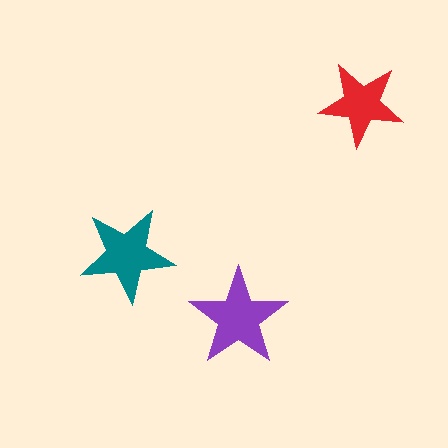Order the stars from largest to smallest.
the purple one, the teal one, the red one.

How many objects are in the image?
There are 3 objects in the image.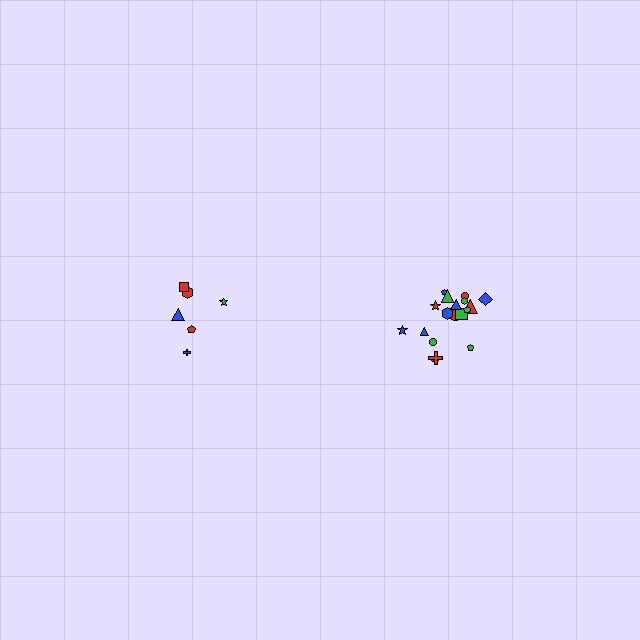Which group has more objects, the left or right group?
The right group.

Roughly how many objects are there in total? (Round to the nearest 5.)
Roughly 25 objects in total.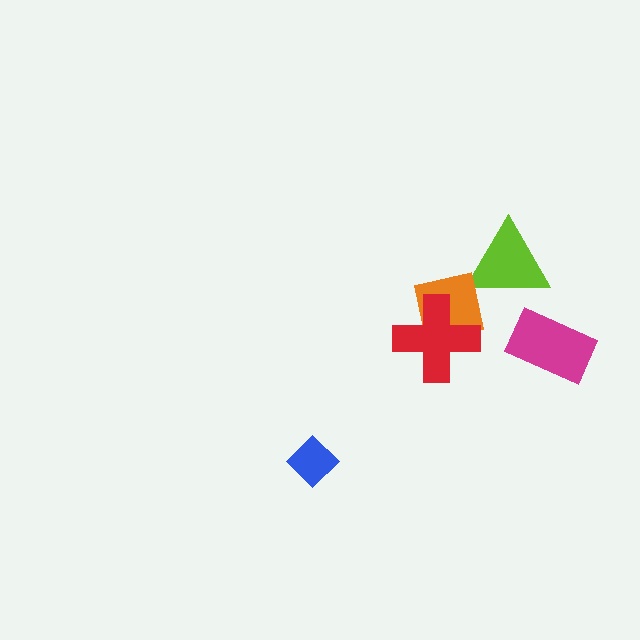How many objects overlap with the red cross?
1 object overlaps with the red cross.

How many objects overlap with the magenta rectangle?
0 objects overlap with the magenta rectangle.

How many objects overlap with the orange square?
2 objects overlap with the orange square.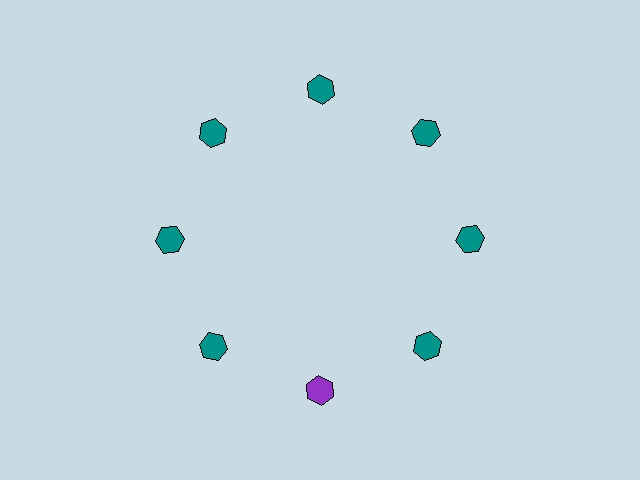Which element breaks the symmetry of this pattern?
The purple hexagon at roughly the 6 o'clock position breaks the symmetry. All other shapes are teal hexagons.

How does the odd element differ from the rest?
It has a different color: purple instead of teal.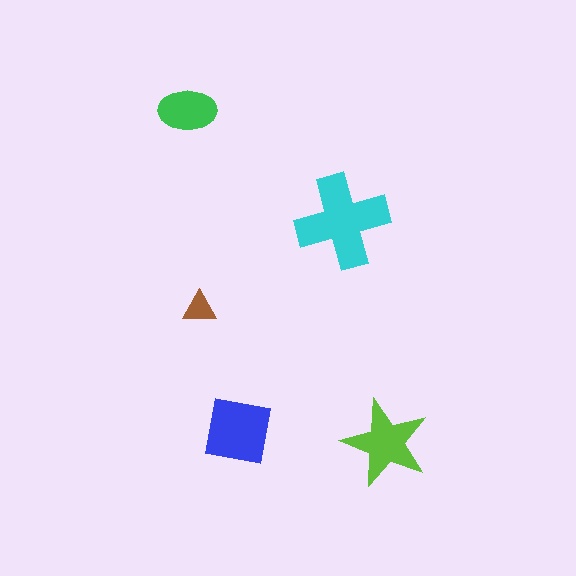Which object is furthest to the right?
The lime star is rightmost.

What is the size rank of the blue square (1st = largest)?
2nd.